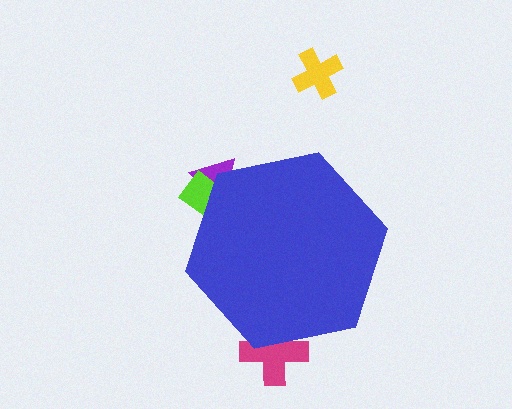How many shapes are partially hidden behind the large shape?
3 shapes are partially hidden.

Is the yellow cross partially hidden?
No, the yellow cross is fully visible.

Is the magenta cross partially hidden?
Yes, the magenta cross is partially hidden behind the blue hexagon.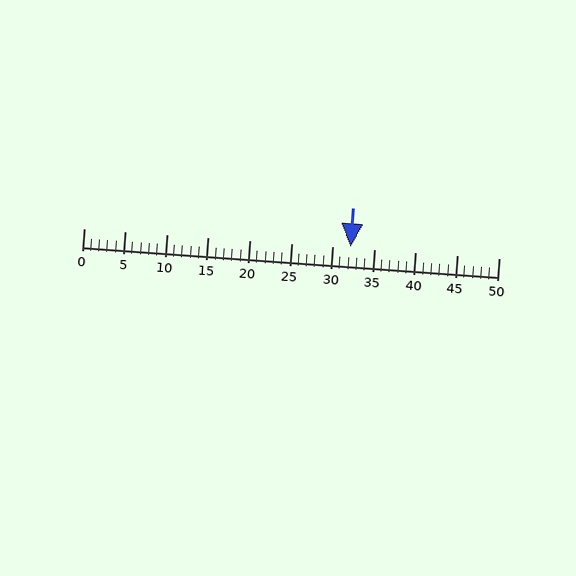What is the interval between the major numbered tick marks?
The major tick marks are spaced 5 units apart.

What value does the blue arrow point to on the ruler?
The blue arrow points to approximately 32.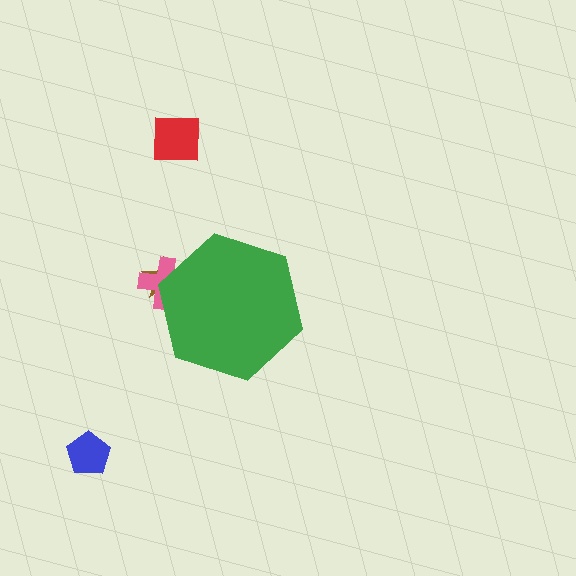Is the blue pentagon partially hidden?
No, the blue pentagon is fully visible.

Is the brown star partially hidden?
Yes, the brown star is partially hidden behind the green hexagon.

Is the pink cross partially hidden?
Yes, the pink cross is partially hidden behind the green hexagon.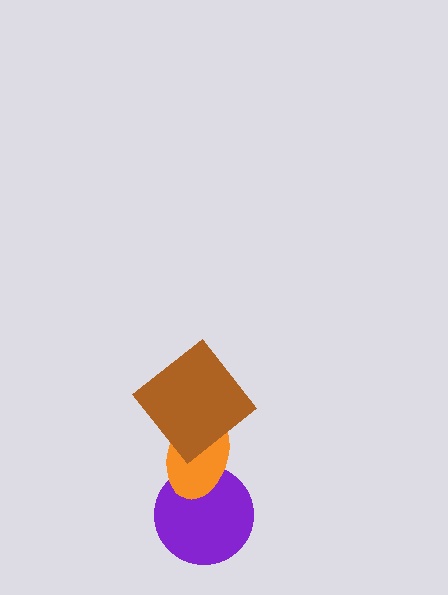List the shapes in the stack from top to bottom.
From top to bottom: the brown diamond, the orange ellipse, the purple circle.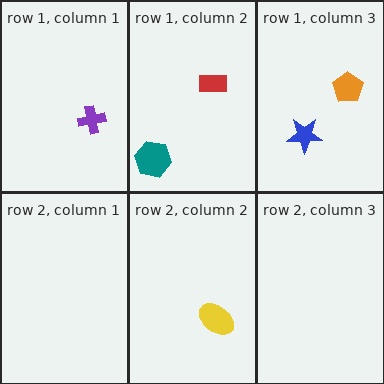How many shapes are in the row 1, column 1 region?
1.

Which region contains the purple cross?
The row 1, column 1 region.